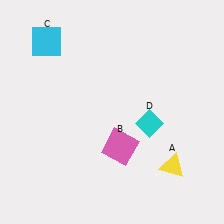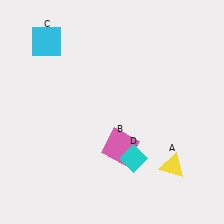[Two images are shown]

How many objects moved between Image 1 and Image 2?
1 object moved between the two images.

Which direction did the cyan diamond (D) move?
The cyan diamond (D) moved down.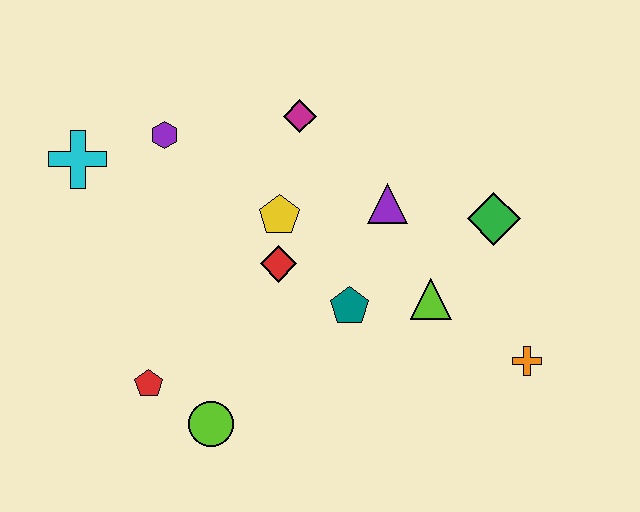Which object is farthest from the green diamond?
The cyan cross is farthest from the green diamond.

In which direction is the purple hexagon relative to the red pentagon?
The purple hexagon is above the red pentagon.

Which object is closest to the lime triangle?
The teal pentagon is closest to the lime triangle.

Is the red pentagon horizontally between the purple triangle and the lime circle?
No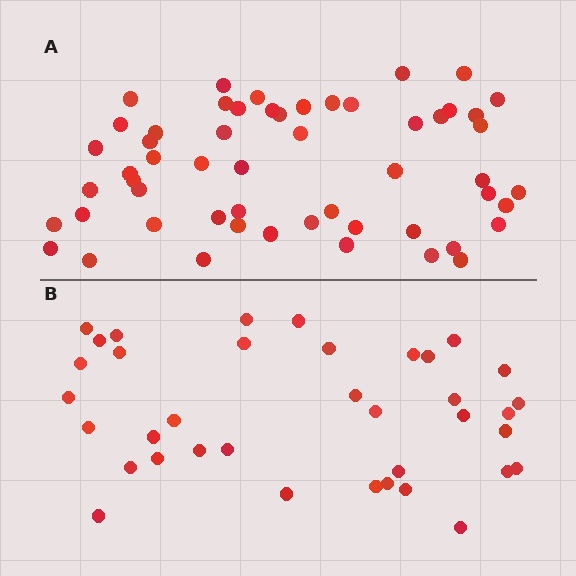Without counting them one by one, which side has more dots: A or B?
Region A (the top region) has more dots.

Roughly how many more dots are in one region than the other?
Region A has approximately 20 more dots than region B.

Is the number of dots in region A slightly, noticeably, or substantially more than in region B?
Region A has substantially more. The ratio is roughly 1.5 to 1.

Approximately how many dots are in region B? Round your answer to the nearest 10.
About 40 dots. (The exact count is 37, which rounds to 40.)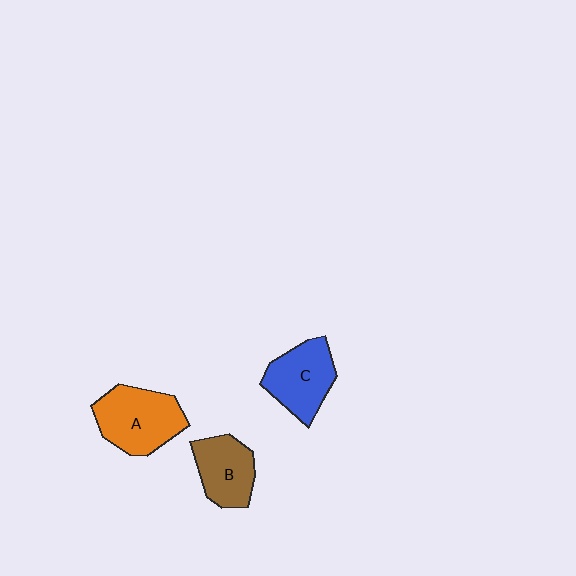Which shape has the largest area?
Shape A (orange).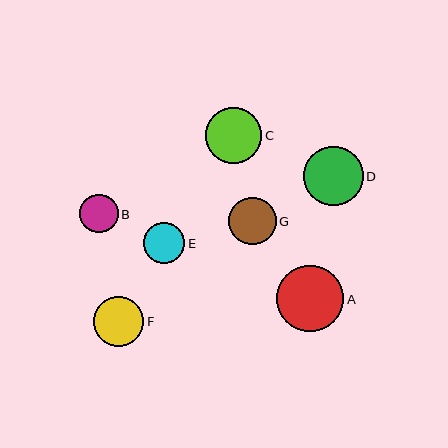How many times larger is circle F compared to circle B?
Circle F is approximately 1.3 times the size of circle B.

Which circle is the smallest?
Circle B is the smallest with a size of approximately 39 pixels.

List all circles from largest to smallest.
From largest to smallest: A, D, C, F, G, E, B.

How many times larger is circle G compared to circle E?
Circle G is approximately 1.2 times the size of circle E.